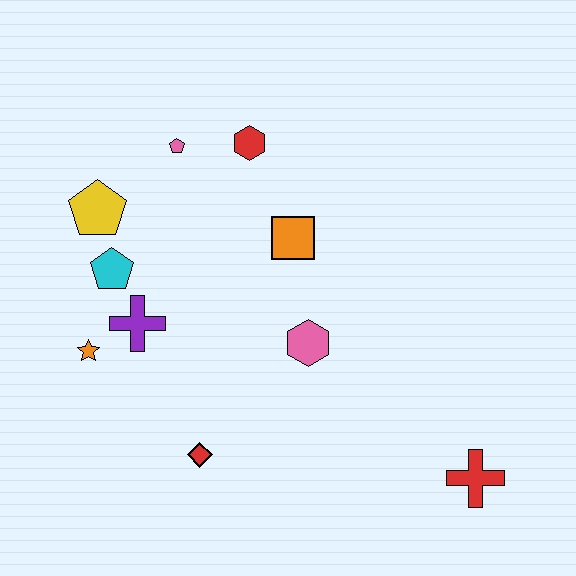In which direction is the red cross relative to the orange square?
The red cross is below the orange square.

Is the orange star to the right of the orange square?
No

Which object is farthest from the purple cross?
The red cross is farthest from the purple cross.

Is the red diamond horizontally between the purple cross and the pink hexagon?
Yes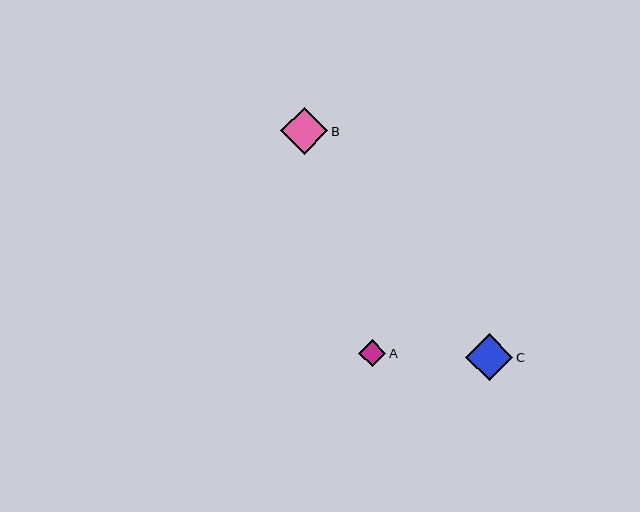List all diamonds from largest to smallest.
From largest to smallest: B, C, A.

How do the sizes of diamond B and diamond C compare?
Diamond B and diamond C are approximately the same size.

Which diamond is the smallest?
Diamond A is the smallest with a size of approximately 27 pixels.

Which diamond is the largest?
Diamond B is the largest with a size of approximately 47 pixels.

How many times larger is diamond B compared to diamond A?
Diamond B is approximately 1.7 times the size of diamond A.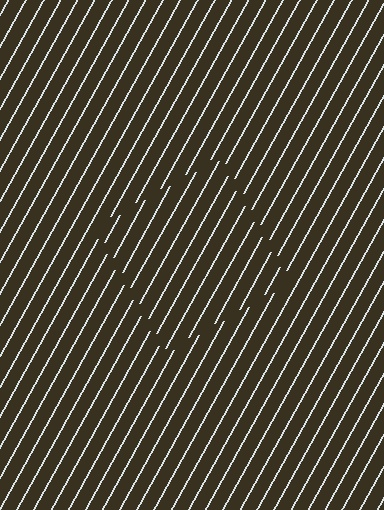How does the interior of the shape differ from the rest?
The interior of the shape contains the same grating, shifted by half a period — the contour is defined by the phase discontinuity where line-ends from the inner and outer gratings abut.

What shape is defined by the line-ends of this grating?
An illusory square. The interior of the shape contains the same grating, shifted by half a period — the contour is defined by the phase discontinuity where line-ends from the inner and outer gratings abut.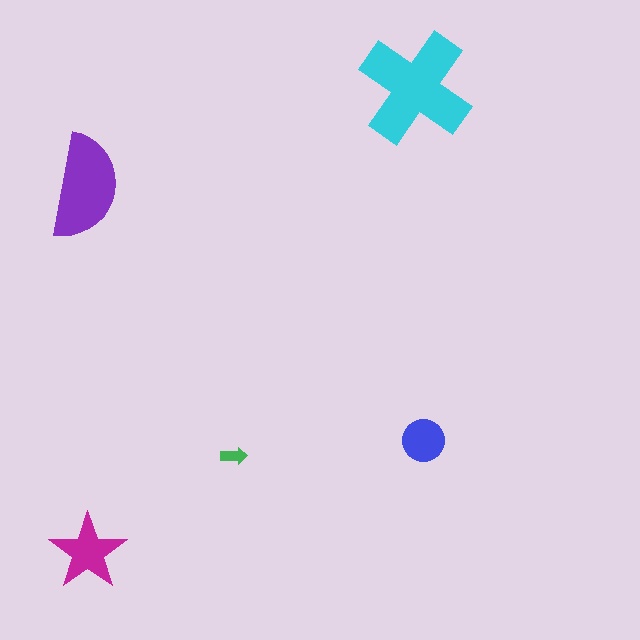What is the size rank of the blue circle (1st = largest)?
4th.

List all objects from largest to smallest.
The cyan cross, the purple semicircle, the magenta star, the blue circle, the green arrow.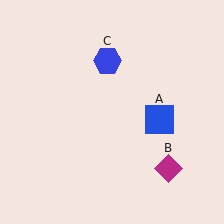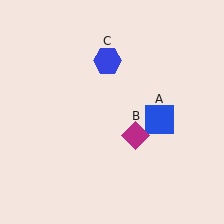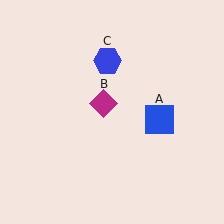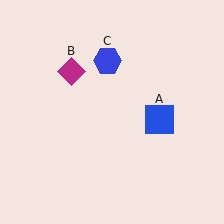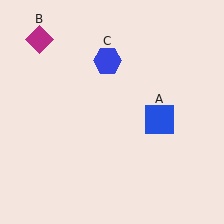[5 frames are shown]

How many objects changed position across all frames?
1 object changed position: magenta diamond (object B).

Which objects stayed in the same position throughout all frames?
Blue square (object A) and blue hexagon (object C) remained stationary.